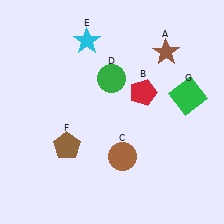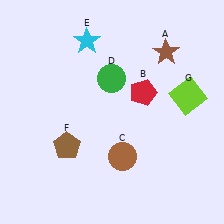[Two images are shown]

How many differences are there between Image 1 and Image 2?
There is 1 difference between the two images.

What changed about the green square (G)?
In Image 1, G is green. In Image 2, it changed to lime.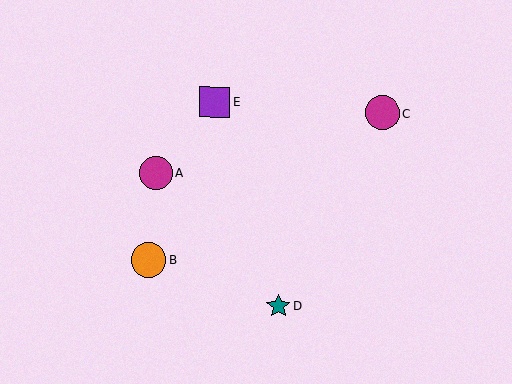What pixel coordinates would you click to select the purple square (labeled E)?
Click at (215, 102) to select the purple square E.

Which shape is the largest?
The orange circle (labeled B) is the largest.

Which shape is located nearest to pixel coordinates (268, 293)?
The teal star (labeled D) at (278, 307) is nearest to that location.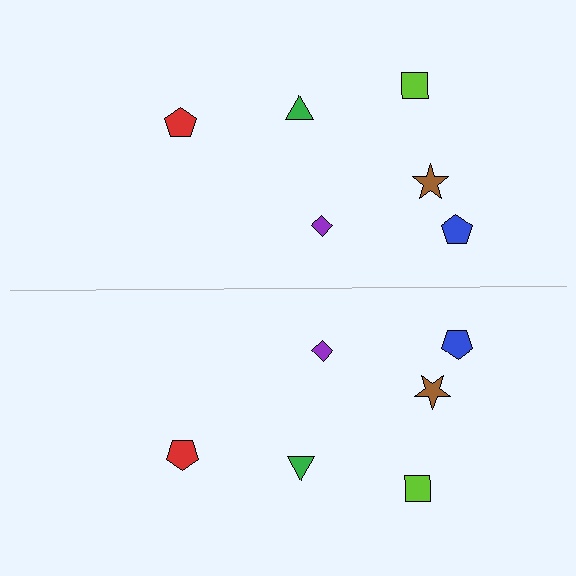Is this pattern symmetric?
Yes, this pattern has bilateral (reflection) symmetry.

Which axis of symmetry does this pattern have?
The pattern has a horizontal axis of symmetry running through the center of the image.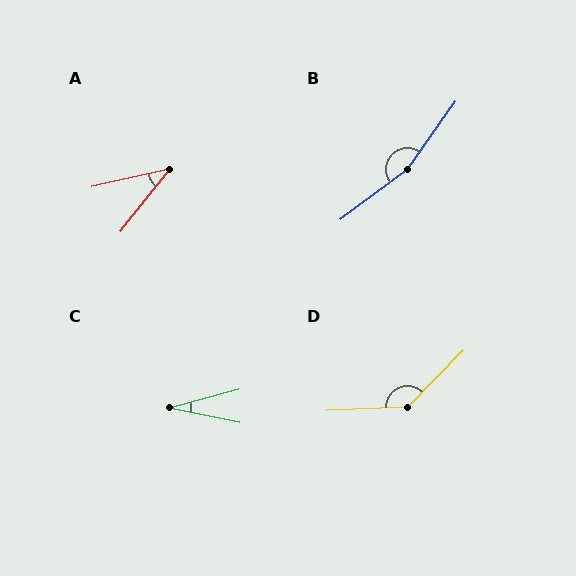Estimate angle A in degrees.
Approximately 39 degrees.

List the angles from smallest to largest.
C (26°), A (39°), D (136°), B (162°).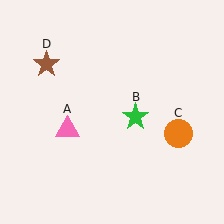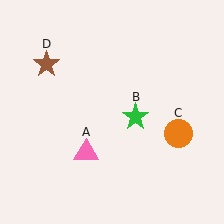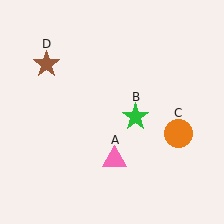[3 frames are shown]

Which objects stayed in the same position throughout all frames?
Green star (object B) and orange circle (object C) and brown star (object D) remained stationary.